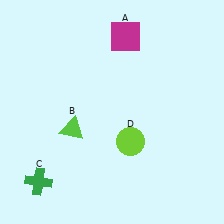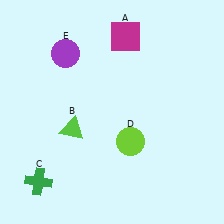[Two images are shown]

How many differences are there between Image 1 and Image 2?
There is 1 difference between the two images.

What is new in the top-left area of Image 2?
A purple circle (E) was added in the top-left area of Image 2.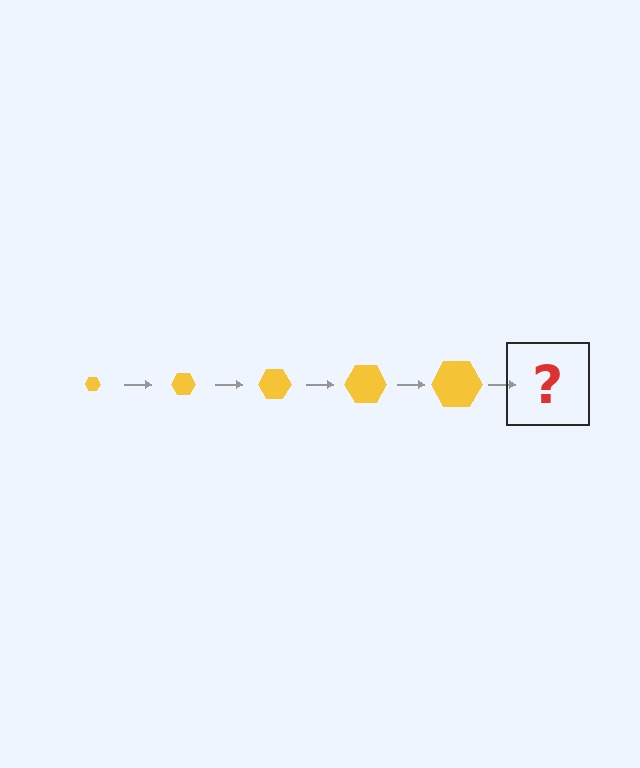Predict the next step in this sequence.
The next step is a yellow hexagon, larger than the previous one.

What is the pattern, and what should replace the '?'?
The pattern is that the hexagon gets progressively larger each step. The '?' should be a yellow hexagon, larger than the previous one.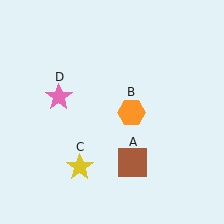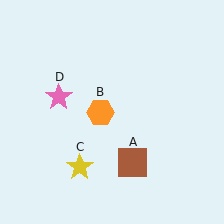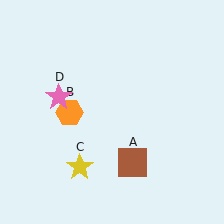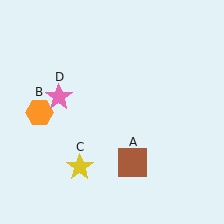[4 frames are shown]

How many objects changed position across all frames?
1 object changed position: orange hexagon (object B).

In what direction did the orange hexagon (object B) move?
The orange hexagon (object B) moved left.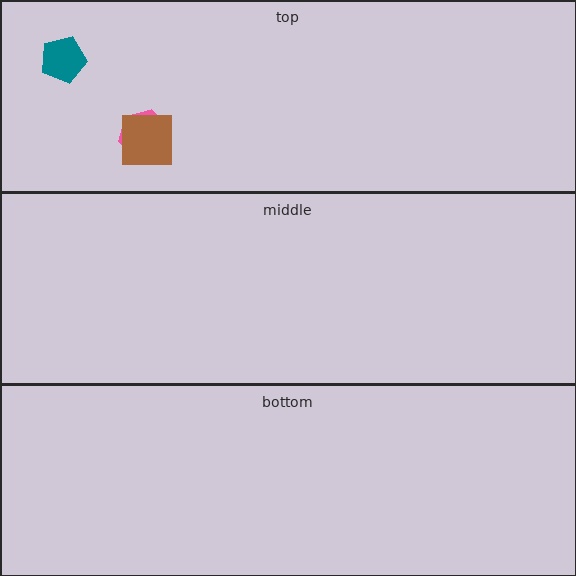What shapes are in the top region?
The pink hexagon, the teal pentagon, the brown square.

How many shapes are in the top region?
3.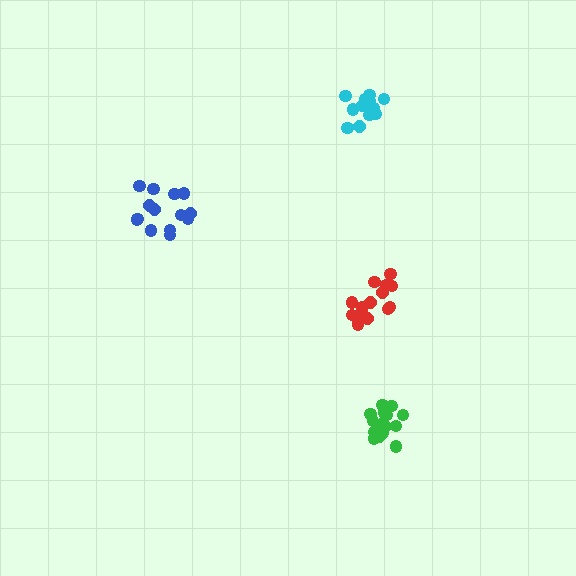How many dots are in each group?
Group 1: 15 dots, Group 2: 14 dots, Group 3: 15 dots, Group 4: 14 dots (58 total).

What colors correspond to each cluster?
The clusters are colored: green, blue, red, cyan.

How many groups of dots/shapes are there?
There are 4 groups.